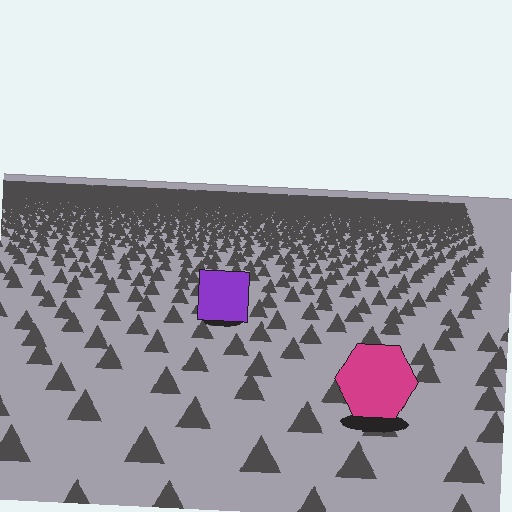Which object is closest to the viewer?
The magenta hexagon is closest. The texture marks near it are larger and more spread out.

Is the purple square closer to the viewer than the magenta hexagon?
No. The magenta hexagon is closer — you can tell from the texture gradient: the ground texture is coarser near it.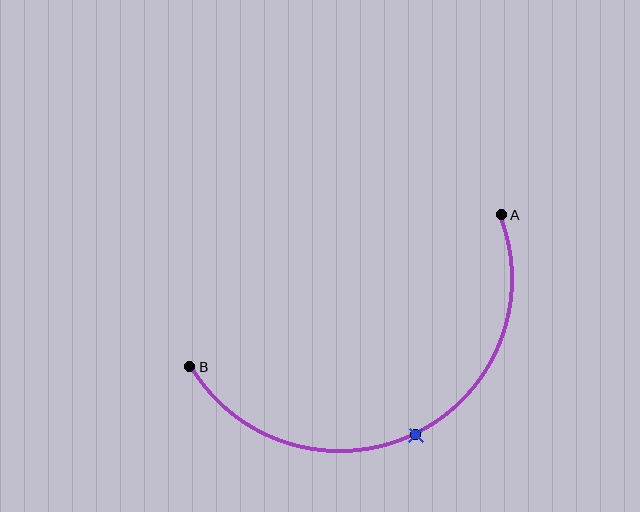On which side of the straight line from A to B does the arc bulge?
The arc bulges below the straight line connecting A and B.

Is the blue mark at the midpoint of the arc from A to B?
Yes. The blue mark lies on the arc at equal arc-length from both A and B — it is the arc midpoint.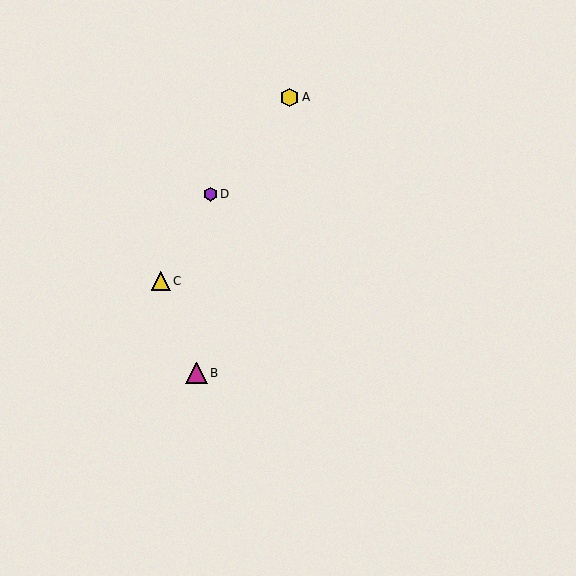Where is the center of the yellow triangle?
The center of the yellow triangle is at (161, 281).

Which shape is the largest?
The magenta triangle (labeled B) is the largest.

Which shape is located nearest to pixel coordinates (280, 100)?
The yellow hexagon (labeled A) at (289, 97) is nearest to that location.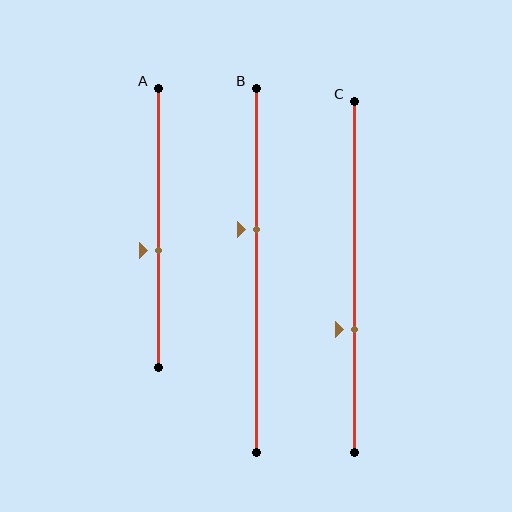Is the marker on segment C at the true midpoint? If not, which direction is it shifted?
No, the marker on segment C is shifted downward by about 15% of the segment length.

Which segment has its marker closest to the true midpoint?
Segment A has its marker closest to the true midpoint.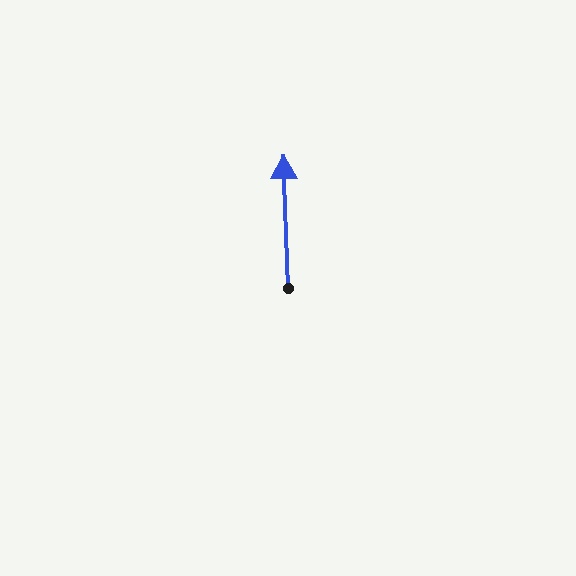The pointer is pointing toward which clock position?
Roughly 12 o'clock.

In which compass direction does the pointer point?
North.